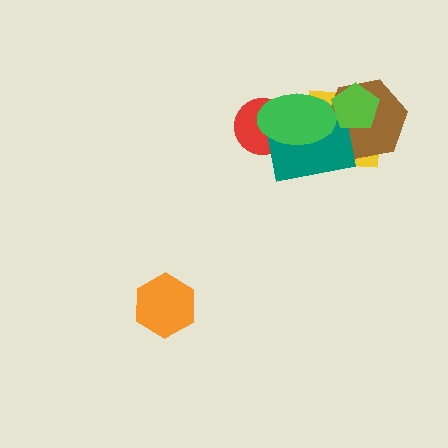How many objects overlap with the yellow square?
4 objects overlap with the yellow square.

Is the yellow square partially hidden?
Yes, it is partially covered by another shape.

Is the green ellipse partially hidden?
No, no other shape covers it.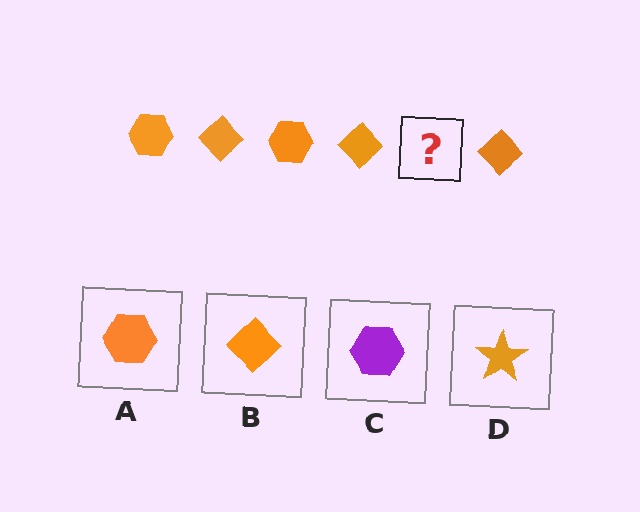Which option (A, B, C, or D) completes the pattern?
A.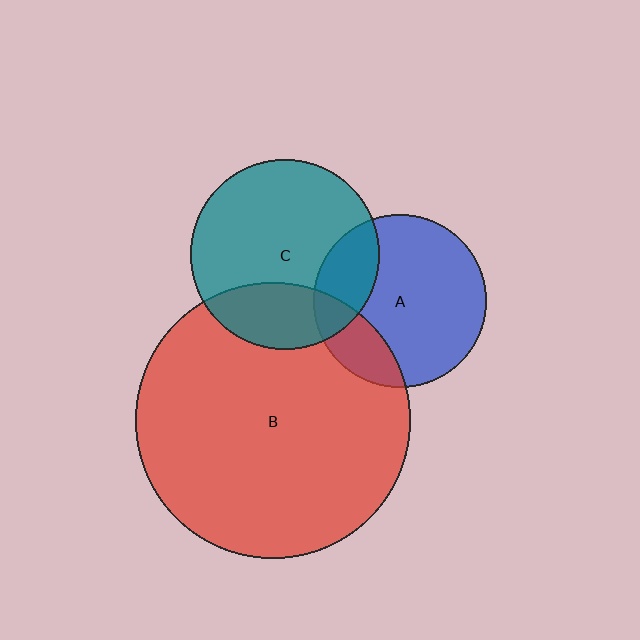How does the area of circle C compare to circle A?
Approximately 1.2 times.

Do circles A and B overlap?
Yes.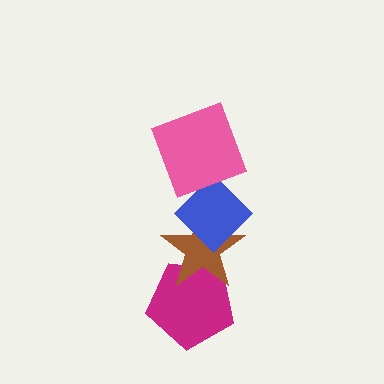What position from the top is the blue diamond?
The blue diamond is 2nd from the top.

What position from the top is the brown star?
The brown star is 3rd from the top.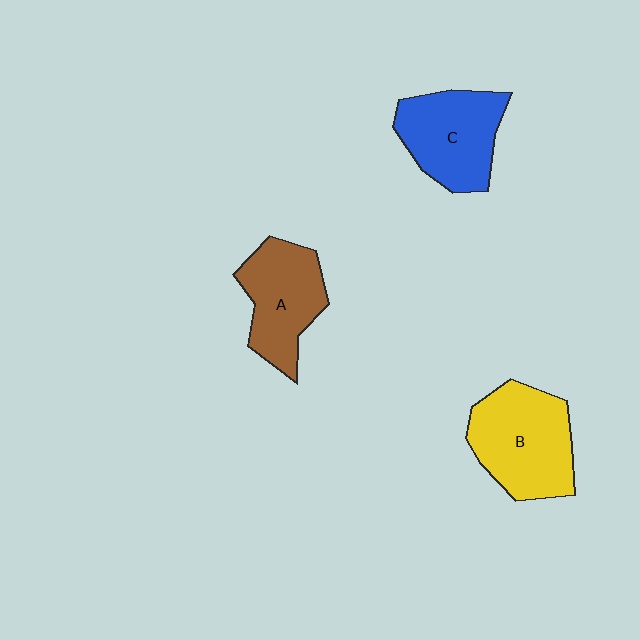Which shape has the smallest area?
Shape A (brown).